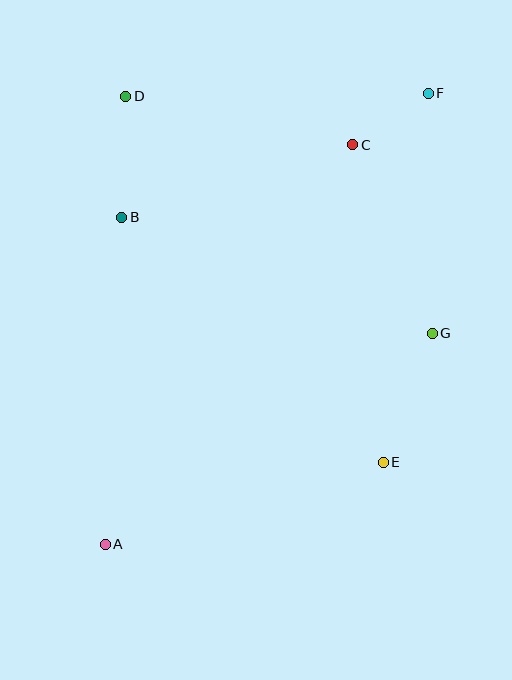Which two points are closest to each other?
Points C and F are closest to each other.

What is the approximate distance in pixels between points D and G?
The distance between D and G is approximately 388 pixels.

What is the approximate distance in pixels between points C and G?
The distance between C and G is approximately 205 pixels.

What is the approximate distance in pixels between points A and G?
The distance between A and G is approximately 389 pixels.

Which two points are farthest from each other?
Points A and F are farthest from each other.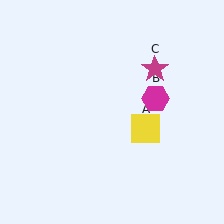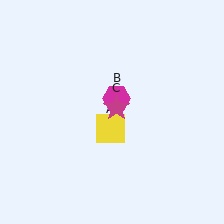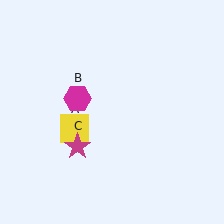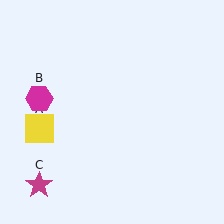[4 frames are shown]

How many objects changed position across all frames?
3 objects changed position: yellow square (object A), magenta hexagon (object B), magenta star (object C).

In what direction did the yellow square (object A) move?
The yellow square (object A) moved left.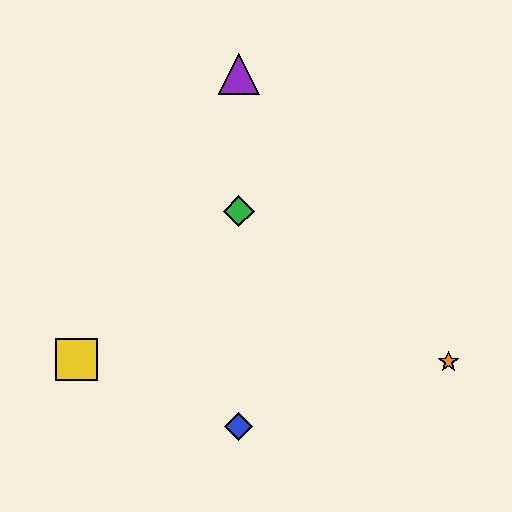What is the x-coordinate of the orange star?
The orange star is at x≈449.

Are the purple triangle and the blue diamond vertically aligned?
Yes, both are at x≈239.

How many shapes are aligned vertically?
4 shapes (the red star, the blue diamond, the green diamond, the purple triangle) are aligned vertically.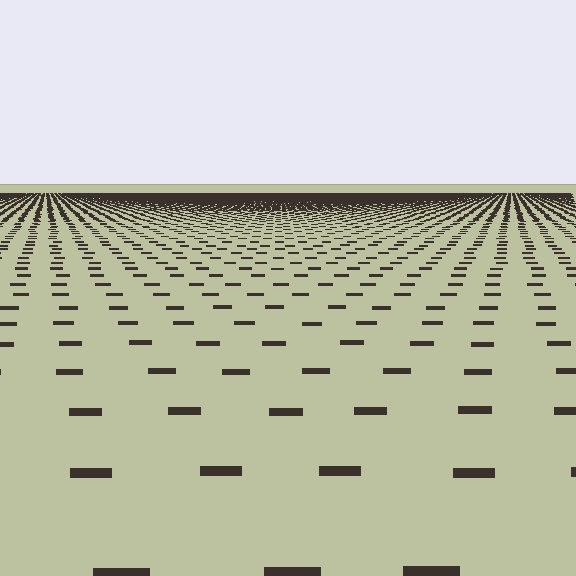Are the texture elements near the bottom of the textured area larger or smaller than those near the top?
Larger. Near the bottom, elements are closer to the viewer and appear at a bigger on-screen size.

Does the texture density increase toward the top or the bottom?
Density increases toward the top.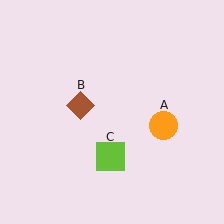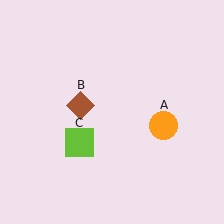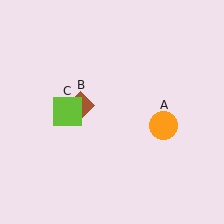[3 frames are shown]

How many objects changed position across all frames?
1 object changed position: lime square (object C).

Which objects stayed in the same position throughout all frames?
Orange circle (object A) and brown diamond (object B) remained stationary.